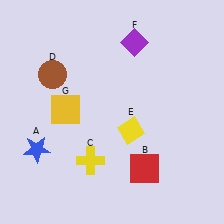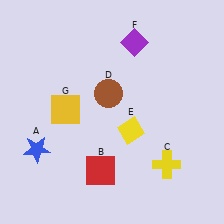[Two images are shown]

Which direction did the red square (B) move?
The red square (B) moved left.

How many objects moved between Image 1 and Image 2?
3 objects moved between the two images.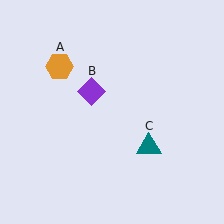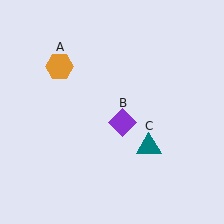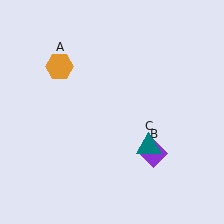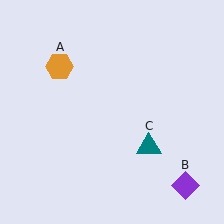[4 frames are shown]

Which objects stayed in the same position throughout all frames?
Orange hexagon (object A) and teal triangle (object C) remained stationary.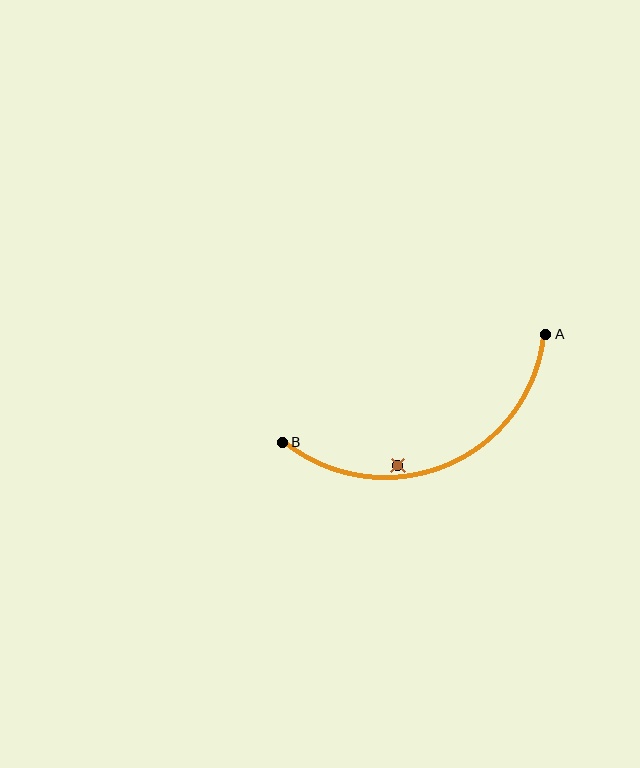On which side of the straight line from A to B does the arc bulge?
The arc bulges below the straight line connecting A and B.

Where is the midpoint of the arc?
The arc midpoint is the point on the curve farthest from the straight line joining A and B. It sits below that line.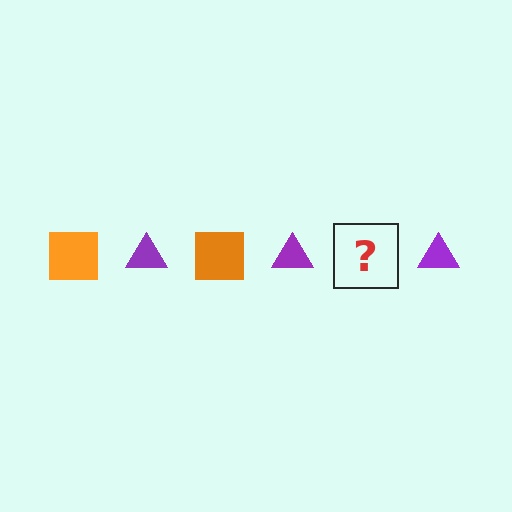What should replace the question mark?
The question mark should be replaced with an orange square.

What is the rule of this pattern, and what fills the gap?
The rule is that the pattern alternates between orange square and purple triangle. The gap should be filled with an orange square.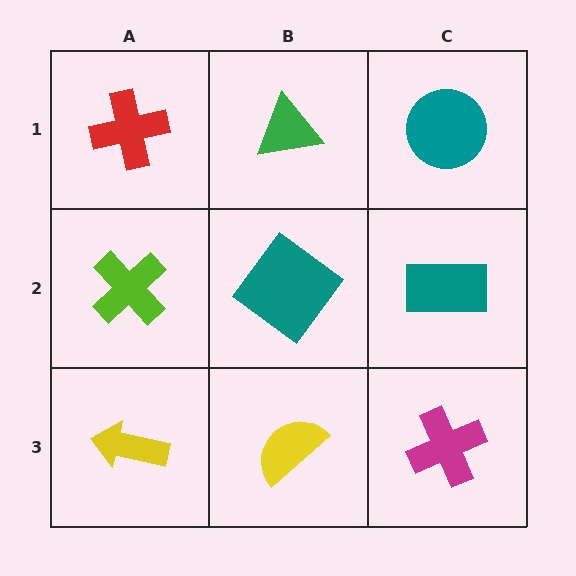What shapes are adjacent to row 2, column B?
A green triangle (row 1, column B), a yellow semicircle (row 3, column B), a lime cross (row 2, column A), a teal rectangle (row 2, column C).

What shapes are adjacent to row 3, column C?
A teal rectangle (row 2, column C), a yellow semicircle (row 3, column B).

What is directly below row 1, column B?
A teal diamond.